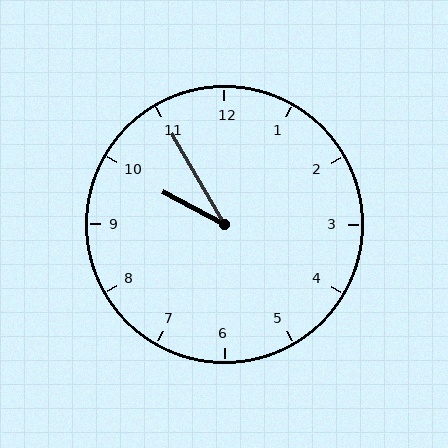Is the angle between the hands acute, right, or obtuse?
It is acute.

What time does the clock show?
9:55.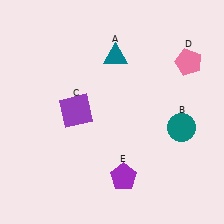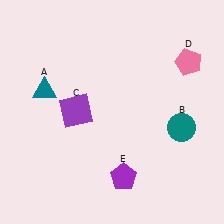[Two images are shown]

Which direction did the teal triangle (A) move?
The teal triangle (A) moved left.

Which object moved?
The teal triangle (A) moved left.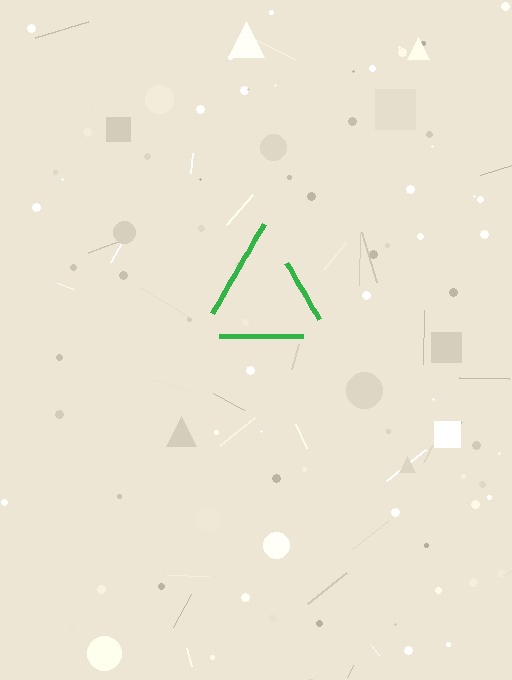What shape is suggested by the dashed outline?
The dashed outline suggests a triangle.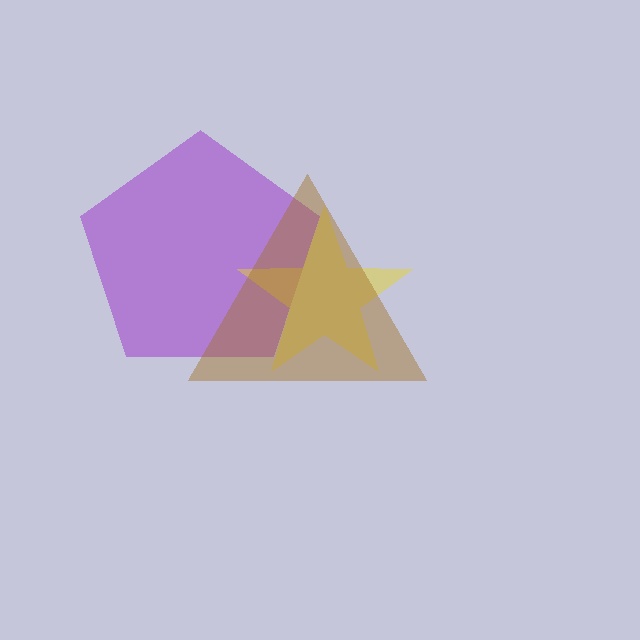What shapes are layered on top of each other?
The layered shapes are: a purple pentagon, a yellow star, a brown triangle.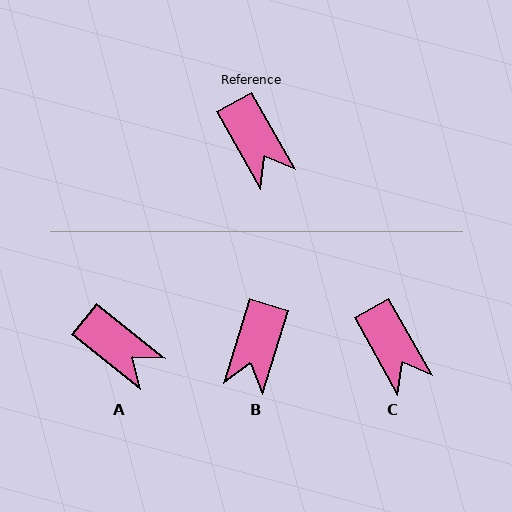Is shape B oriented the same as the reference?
No, it is off by about 47 degrees.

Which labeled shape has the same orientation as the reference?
C.